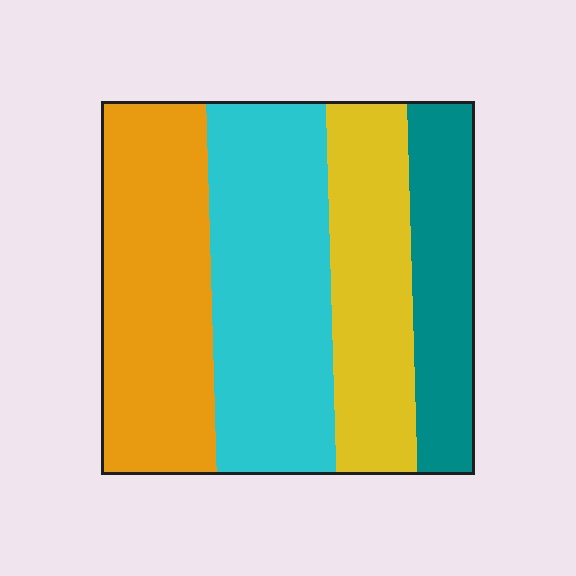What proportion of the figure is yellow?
Yellow takes up about one fifth (1/5) of the figure.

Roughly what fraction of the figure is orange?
Orange covers about 30% of the figure.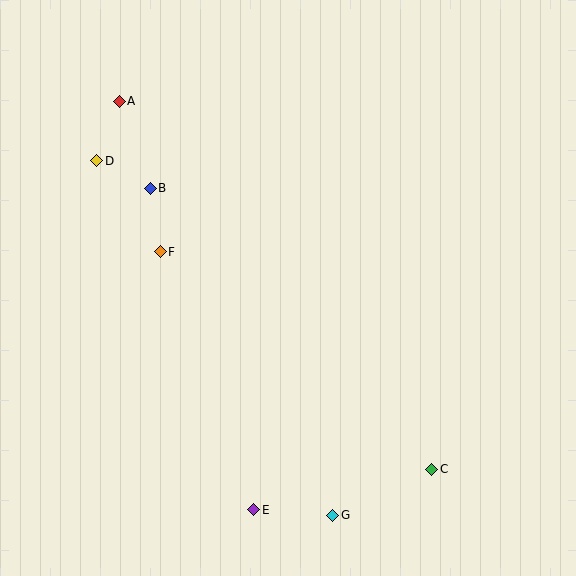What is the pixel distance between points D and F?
The distance between D and F is 111 pixels.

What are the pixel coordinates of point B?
Point B is at (150, 188).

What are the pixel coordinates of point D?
Point D is at (97, 161).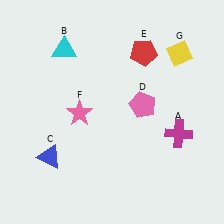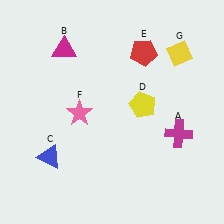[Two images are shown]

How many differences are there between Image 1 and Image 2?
There are 2 differences between the two images.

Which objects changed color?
B changed from cyan to magenta. D changed from pink to yellow.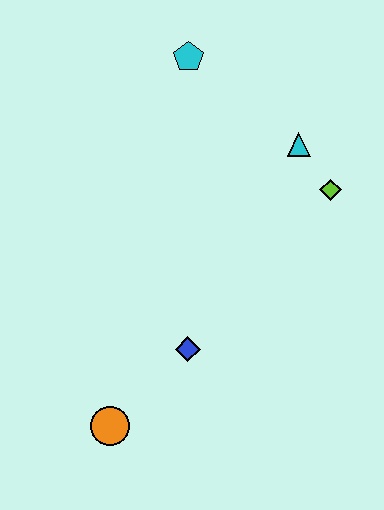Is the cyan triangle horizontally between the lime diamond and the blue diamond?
Yes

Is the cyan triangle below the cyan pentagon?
Yes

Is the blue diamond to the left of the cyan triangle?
Yes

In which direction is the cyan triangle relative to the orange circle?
The cyan triangle is above the orange circle.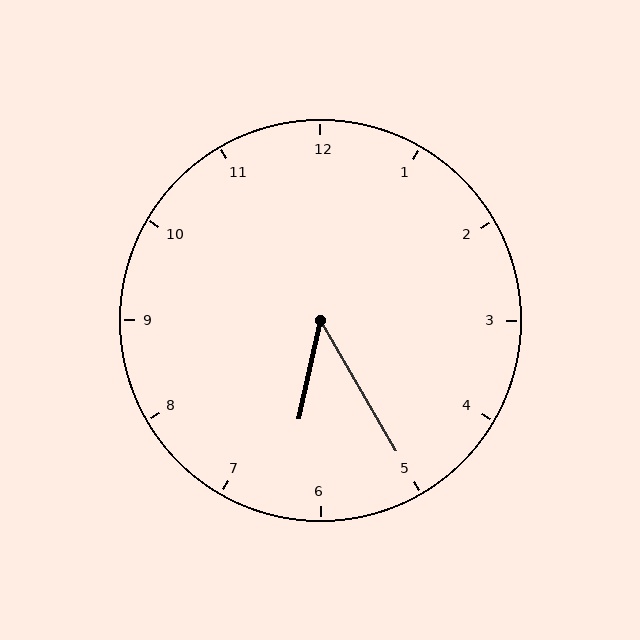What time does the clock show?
6:25.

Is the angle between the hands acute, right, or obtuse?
It is acute.